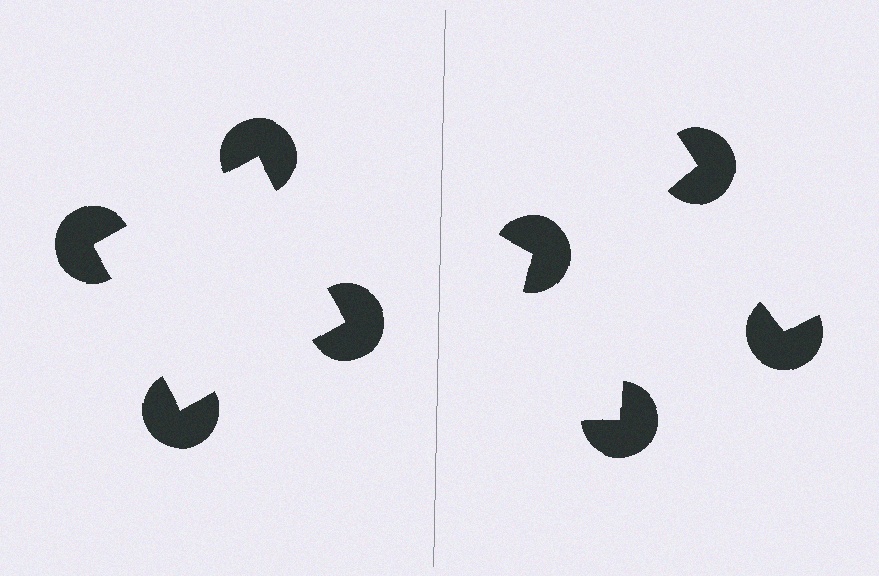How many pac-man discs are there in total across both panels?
8 — 4 on each side.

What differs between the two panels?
The pac-man discs are positioned identically on both sides; only the wedge orientations differ. On the left they align to a square; on the right they are misaligned.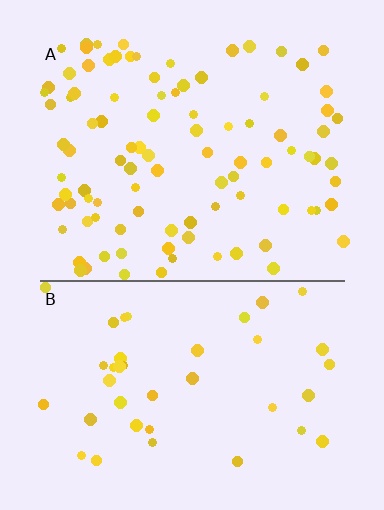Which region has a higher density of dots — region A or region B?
A (the top).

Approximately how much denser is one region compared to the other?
Approximately 2.4× — region A over region B.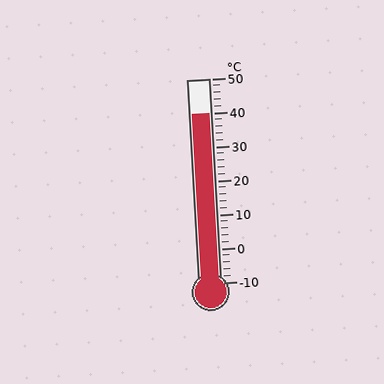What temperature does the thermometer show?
The thermometer shows approximately 40°C.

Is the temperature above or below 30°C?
The temperature is above 30°C.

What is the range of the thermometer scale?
The thermometer scale ranges from -10°C to 50°C.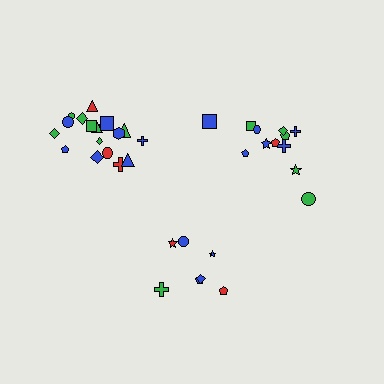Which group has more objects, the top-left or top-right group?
The top-left group.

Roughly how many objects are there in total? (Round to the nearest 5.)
Roughly 35 objects in total.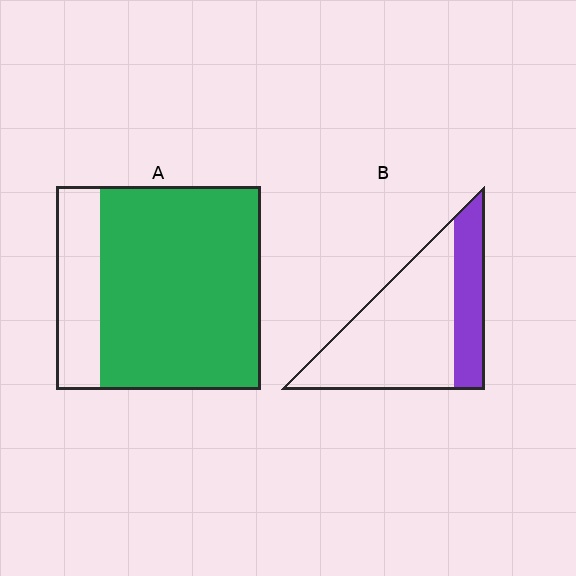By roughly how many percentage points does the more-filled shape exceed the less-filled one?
By roughly 50 percentage points (A over B).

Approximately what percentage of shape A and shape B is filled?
A is approximately 80% and B is approximately 30%.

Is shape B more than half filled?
No.